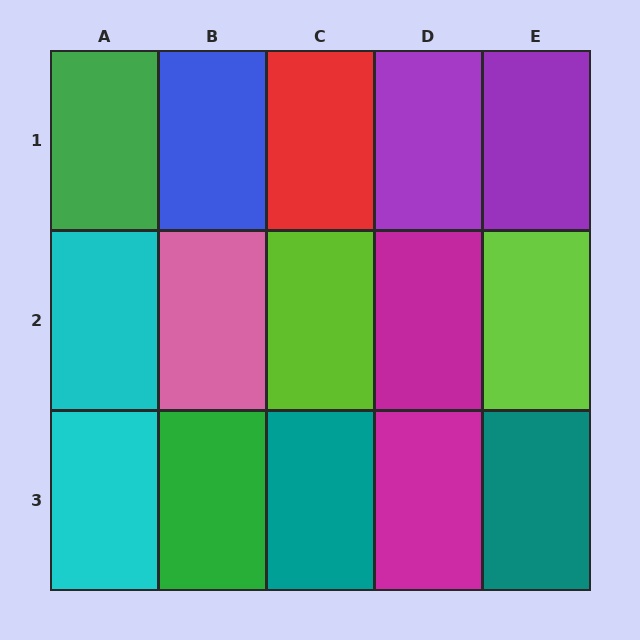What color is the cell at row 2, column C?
Lime.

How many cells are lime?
2 cells are lime.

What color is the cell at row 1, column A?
Green.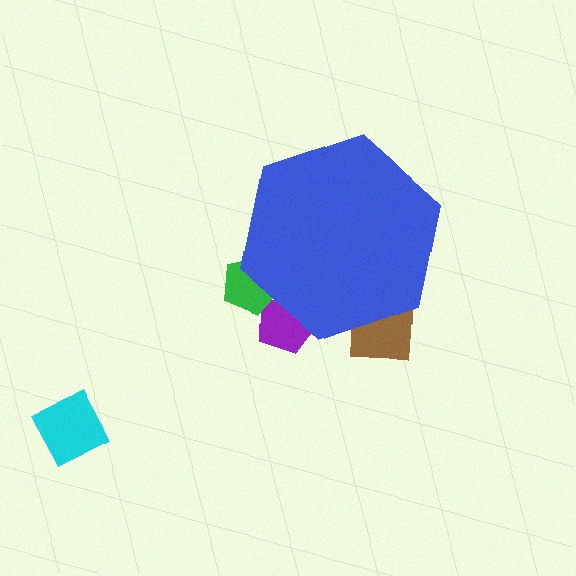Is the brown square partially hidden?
Yes, the brown square is partially hidden behind the blue hexagon.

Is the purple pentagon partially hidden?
Yes, the purple pentagon is partially hidden behind the blue hexagon.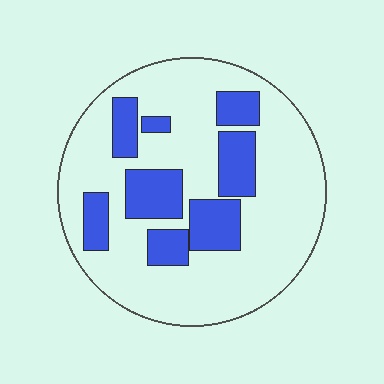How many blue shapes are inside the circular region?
8.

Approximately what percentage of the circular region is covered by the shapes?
Approximately 25%.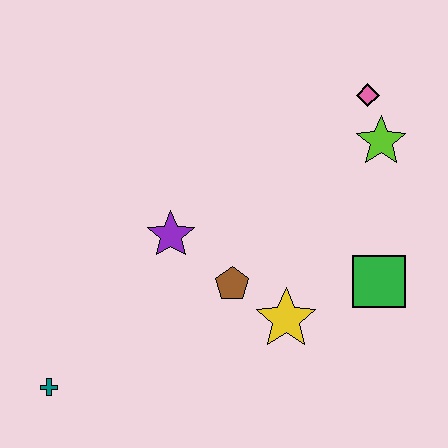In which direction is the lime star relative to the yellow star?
The lime star is above the yellow star.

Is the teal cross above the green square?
No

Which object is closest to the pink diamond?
The lime star is closest to the pink diamond.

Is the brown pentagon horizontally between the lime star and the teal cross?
Yes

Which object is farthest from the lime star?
The teal cross is farthest from the lime star.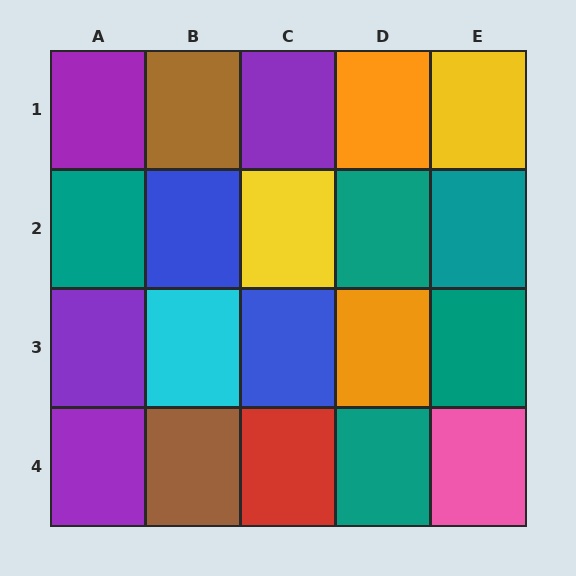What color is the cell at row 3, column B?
Cyan.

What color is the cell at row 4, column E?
Pink.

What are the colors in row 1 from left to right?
Purple, brown, purple, orange, yellow.